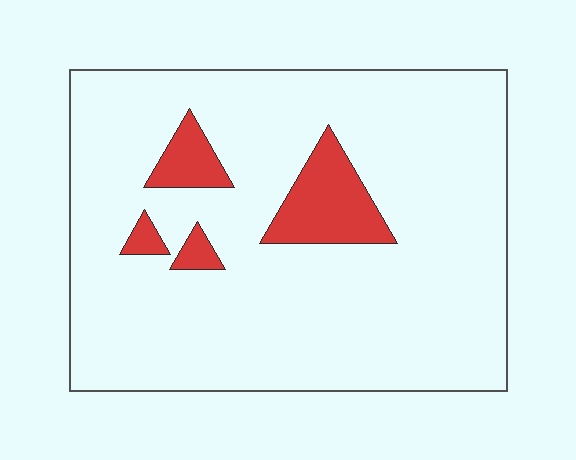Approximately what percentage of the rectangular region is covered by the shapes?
Approximately 10%.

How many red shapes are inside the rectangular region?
4.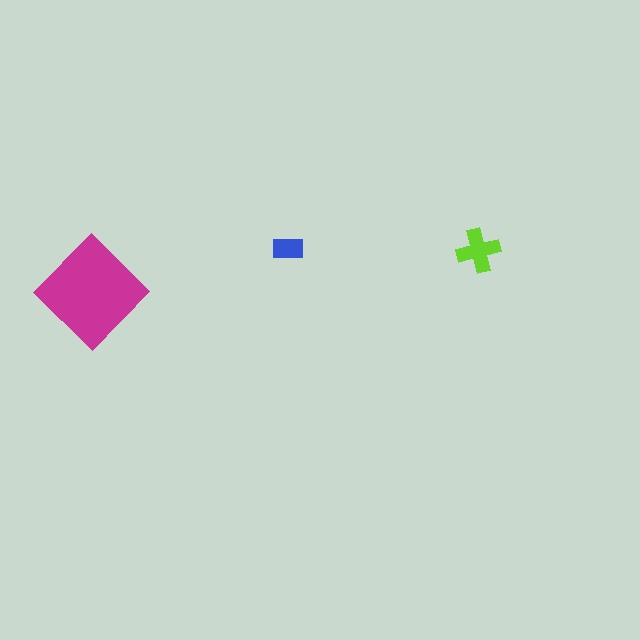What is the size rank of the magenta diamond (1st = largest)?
1st.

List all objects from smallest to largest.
The blue rectangle, the lime cross, the magenta diamond.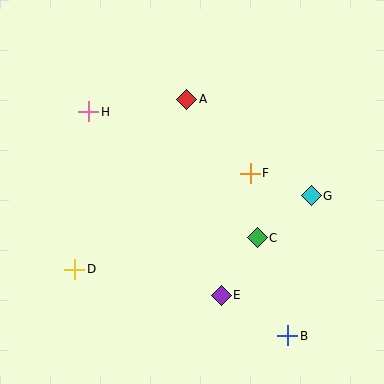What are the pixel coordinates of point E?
Point E is at (221, 295).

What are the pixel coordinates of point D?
Point D is at (75, 269).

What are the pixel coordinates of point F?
Point F is at (250, 173).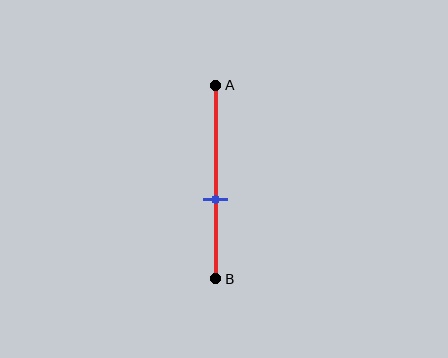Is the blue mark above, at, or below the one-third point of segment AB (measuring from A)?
The blue mark is below the one-third point of segment AB.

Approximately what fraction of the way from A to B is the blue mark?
The blue mark is approximately 60% of the way from A to B.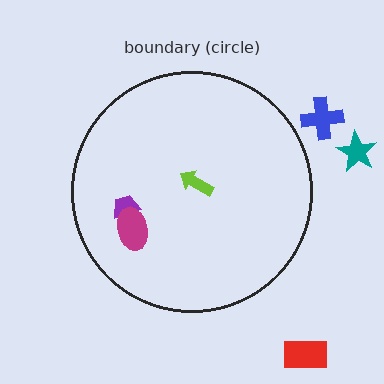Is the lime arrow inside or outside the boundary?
Inside.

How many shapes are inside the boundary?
3 inside, 3 outside.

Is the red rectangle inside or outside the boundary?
Outside.